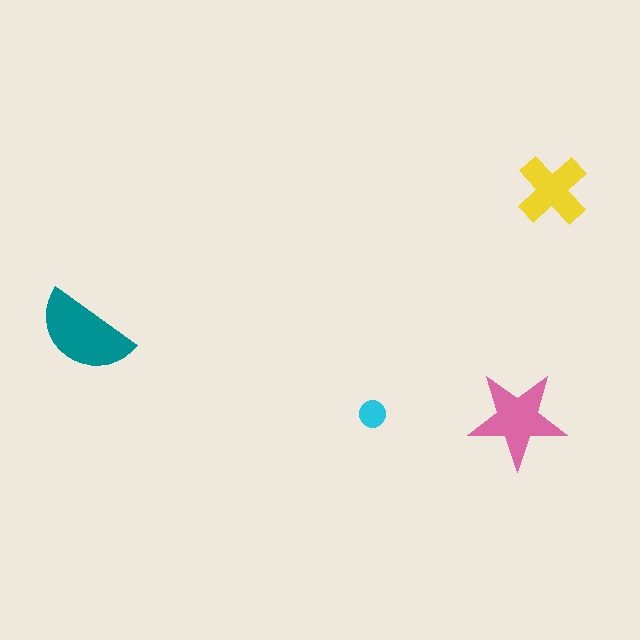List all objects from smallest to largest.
The cyan circle, the yellow cross, the pink star, the teal semicircle.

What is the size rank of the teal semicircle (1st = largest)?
1st.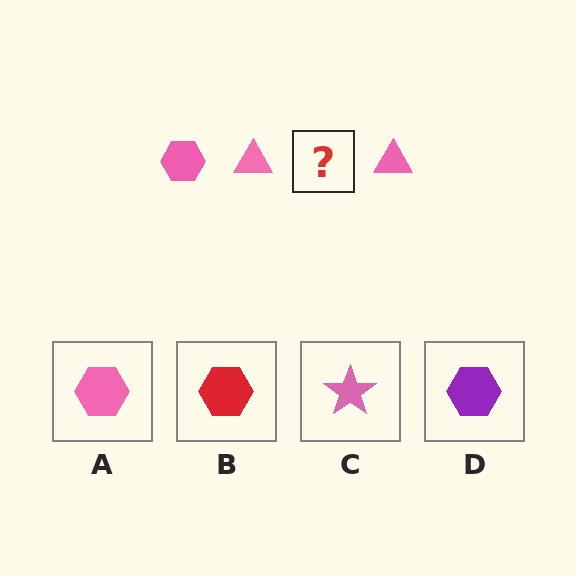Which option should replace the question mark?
Option A.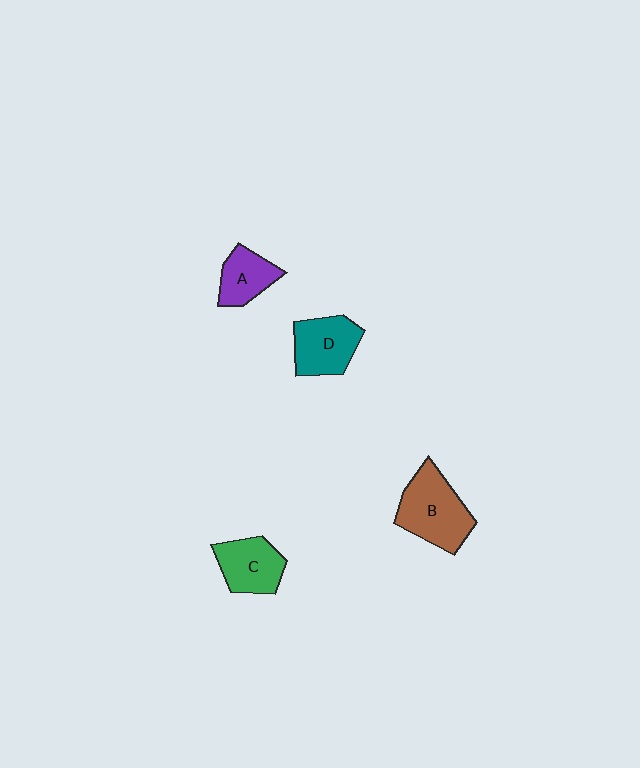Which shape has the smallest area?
Shape A (purple).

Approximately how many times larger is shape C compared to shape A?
Approximately 1.2 times.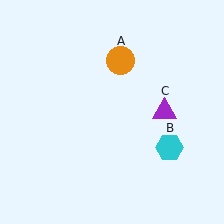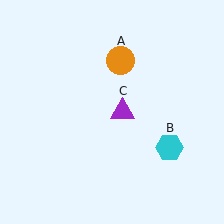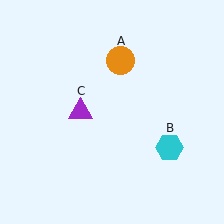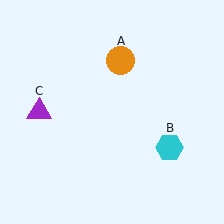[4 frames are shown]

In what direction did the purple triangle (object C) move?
The purple triangle (object C) moved left.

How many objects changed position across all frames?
1 object changed position: purple triangle (object C).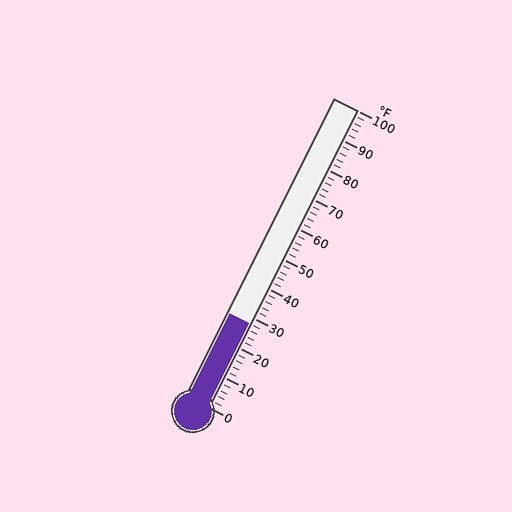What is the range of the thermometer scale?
The thermometer scale ranges from 0°F to 100°F.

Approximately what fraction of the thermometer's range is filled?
The thermometer is filled to approximately 30% of its range.